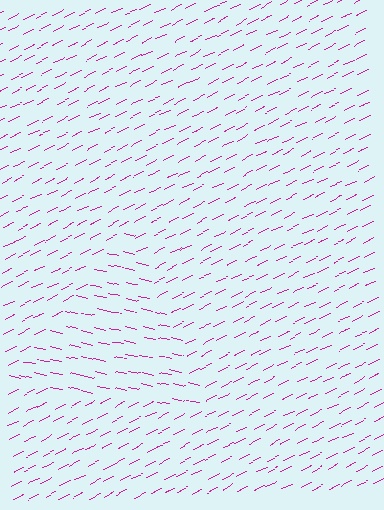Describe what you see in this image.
The image is filled with small magenta line segments. A triangle region in the image has lines oriented differently from the surrounding lines, creating a visible texture boundary.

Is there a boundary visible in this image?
Yes, there is a texture boundary formed by a change in line orientation.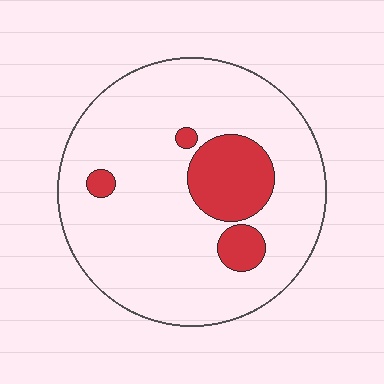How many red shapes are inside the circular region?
4.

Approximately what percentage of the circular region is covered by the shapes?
Approximately 15%.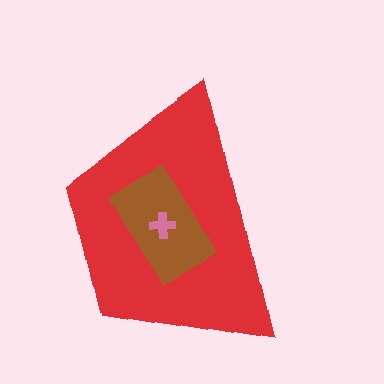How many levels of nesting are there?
3.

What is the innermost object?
The pink cross.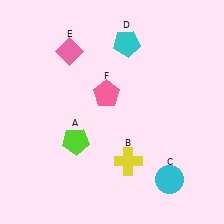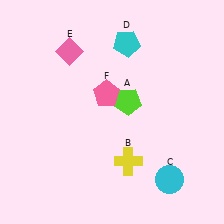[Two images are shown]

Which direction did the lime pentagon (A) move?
The lime pentagon (A) moved right.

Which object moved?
The lime pentagon (A) moved right.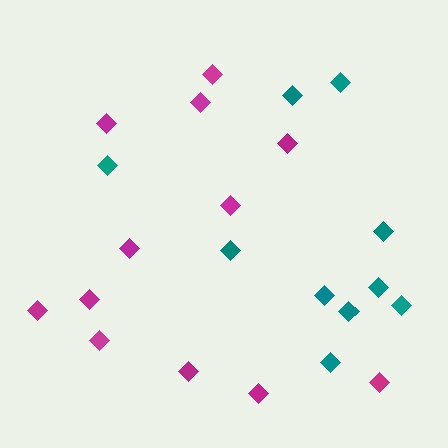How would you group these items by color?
There are 2 groups: one group of teal diamonds (10) and one group of magenta diamonds (12).